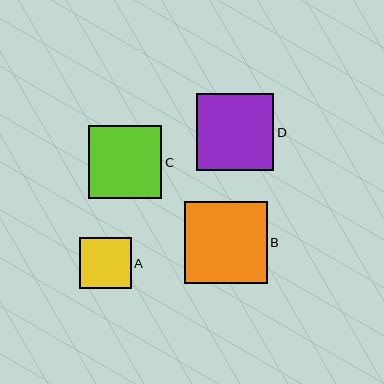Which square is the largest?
Square B is the largest with a size of approximately 82 pixels.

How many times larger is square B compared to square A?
Square B is approximately 1.6 times the size of square A.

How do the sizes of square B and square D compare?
Square B and square D are approximately the same size.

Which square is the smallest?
Square A is the smallest with a size of approximately 51 pixels.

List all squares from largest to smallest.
From largest to smallest: B, D, C, A.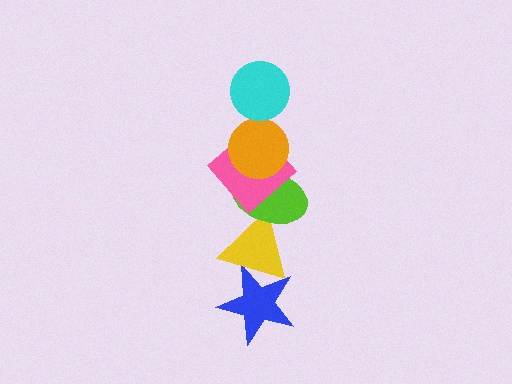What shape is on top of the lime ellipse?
The pink diamond is on top of the lime ellipse.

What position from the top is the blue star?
The blue star is 6th from the top.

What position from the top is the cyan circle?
The cyan circle is 1st from the top.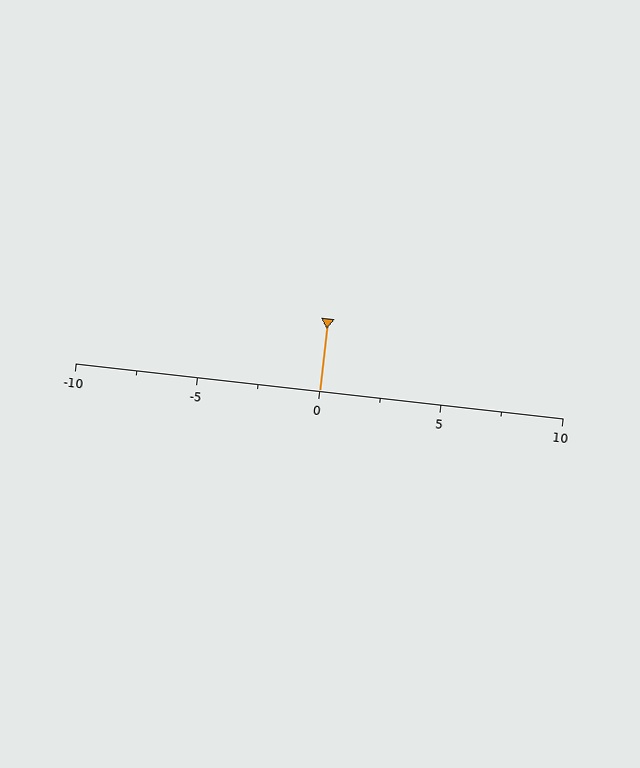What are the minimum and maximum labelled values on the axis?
The axis runs from -10 to 10.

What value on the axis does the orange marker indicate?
The marker indicates approximately 0.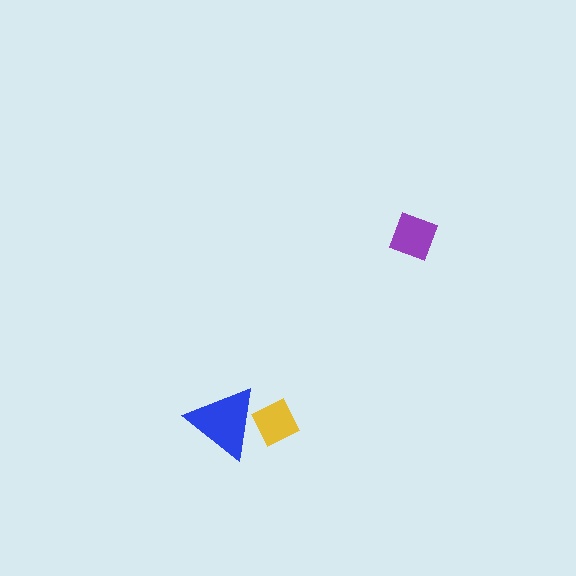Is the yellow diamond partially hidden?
Yes, it is partially covered by another shape.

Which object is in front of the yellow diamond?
The blue triangle is in front of the yellow diamond.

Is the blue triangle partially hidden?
No, no other shape covers it.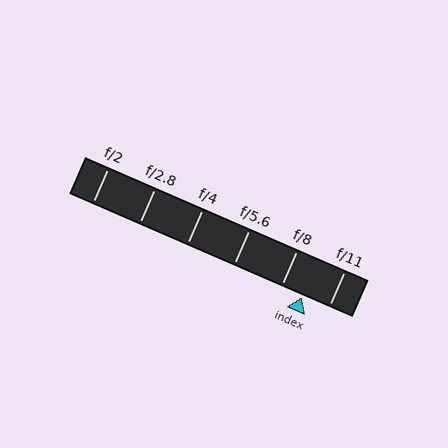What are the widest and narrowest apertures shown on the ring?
The widest aperture shown is f/2 and the narrowest is f/11.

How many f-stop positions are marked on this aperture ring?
There are 6 f-stop positions marked.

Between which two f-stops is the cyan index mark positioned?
The index mark is between f/8 and f/11.